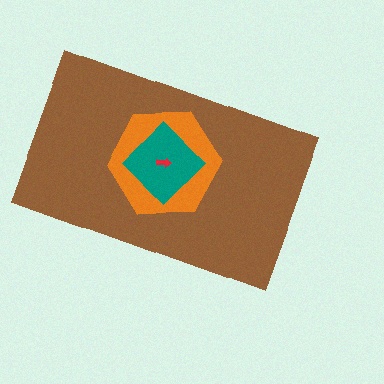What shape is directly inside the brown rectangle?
The orange hexagon.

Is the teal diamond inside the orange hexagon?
Yes.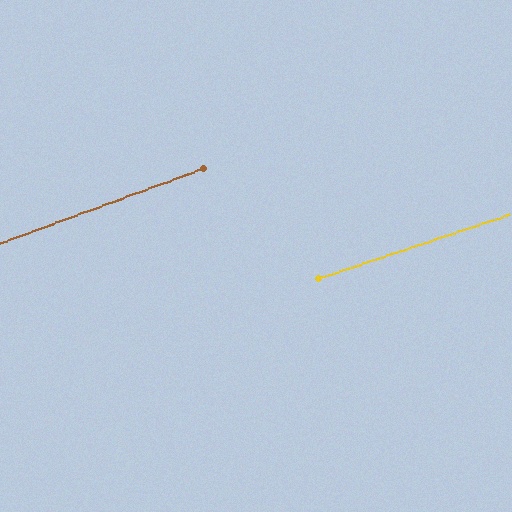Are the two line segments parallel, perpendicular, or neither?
Parallel — their directions differ by only 1.8°.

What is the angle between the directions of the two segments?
Approximately 2 degrees.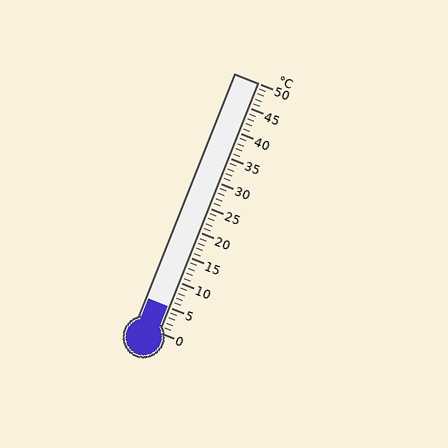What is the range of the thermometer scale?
The thermometer scale ranges from 0°C to 50°C.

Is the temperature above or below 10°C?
The temperature is below 10°C.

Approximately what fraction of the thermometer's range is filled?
The thermometer is filled to approximately 10% of its range.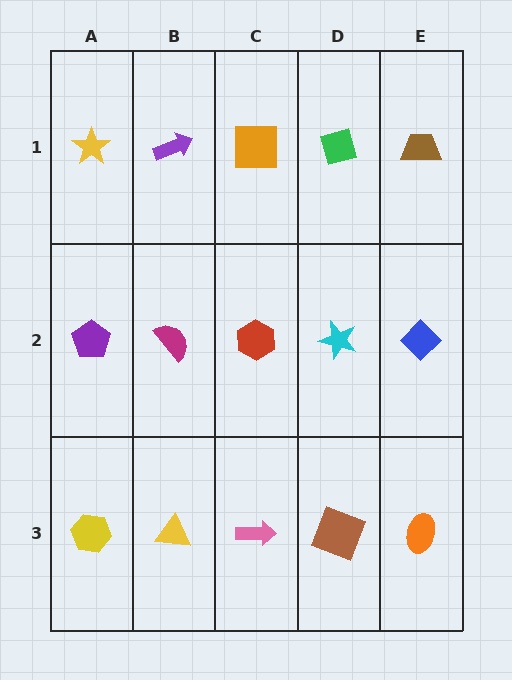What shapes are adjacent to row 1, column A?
A purple pentagon (row 2, column A), a purple arrow (row 1, column B).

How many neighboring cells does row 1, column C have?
3.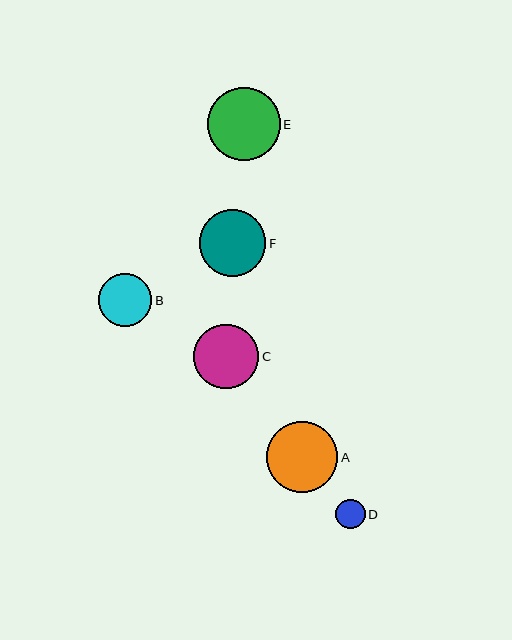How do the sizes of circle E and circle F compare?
Circle E and circle F are approximately the same size.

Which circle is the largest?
Circle E is the largest with a size of approximately 73 pixels.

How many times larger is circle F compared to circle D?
Circle F is approximately 2.2 times the size of circle D.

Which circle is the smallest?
Circle D is the smallest with a size of approximately 30 pixels.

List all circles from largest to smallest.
From largest to smallest: E, A, F, C, B, D.